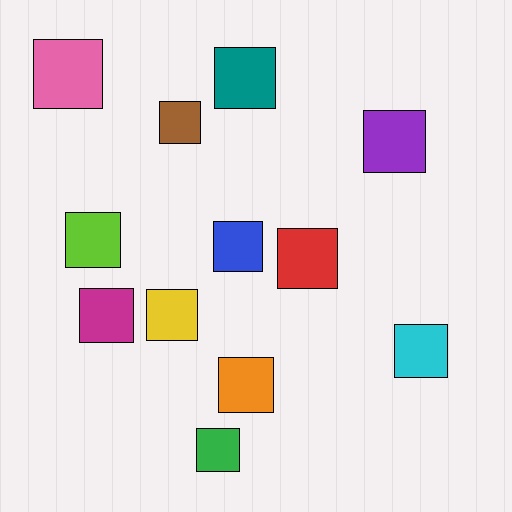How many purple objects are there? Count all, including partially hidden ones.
There is 1 purple object.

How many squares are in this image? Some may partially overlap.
There are 12 squares.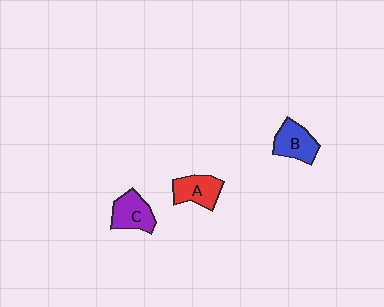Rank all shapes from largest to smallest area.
From largest to smallest: C (purple), B (blue), A (red).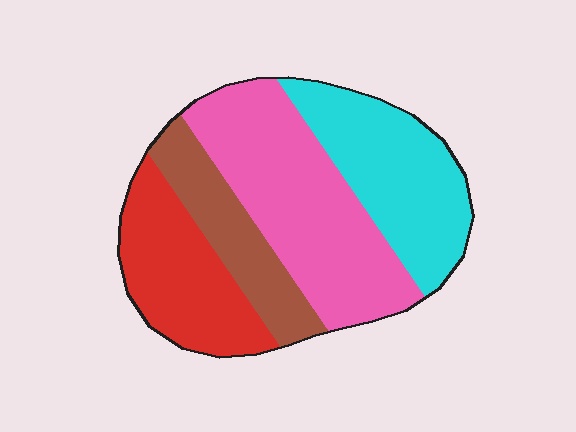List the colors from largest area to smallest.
From largest to smallest: pink, cyan, red, brown.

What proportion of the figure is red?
Red covers around 20% of the figure.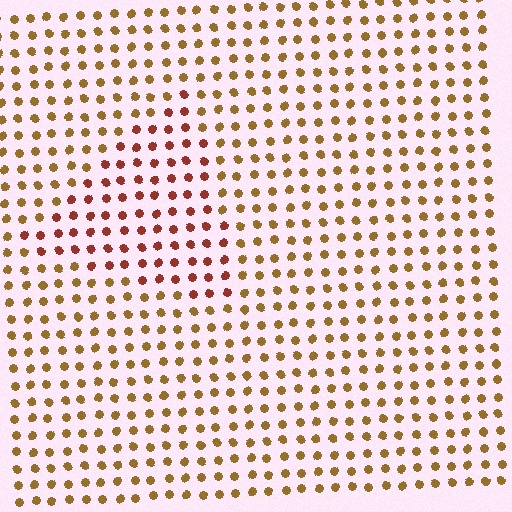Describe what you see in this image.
The image is filled with small brown elements in a uniform arrangement. A triangle-shaped region is visible where the elements are tinted to a slightly different hue, forming a subtle color boundary.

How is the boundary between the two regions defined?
The boundary is defined purely by a slight shift in hue (about 35 degrees). Spacing, size, and orientation are identical on both sides.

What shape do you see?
I see a triangle.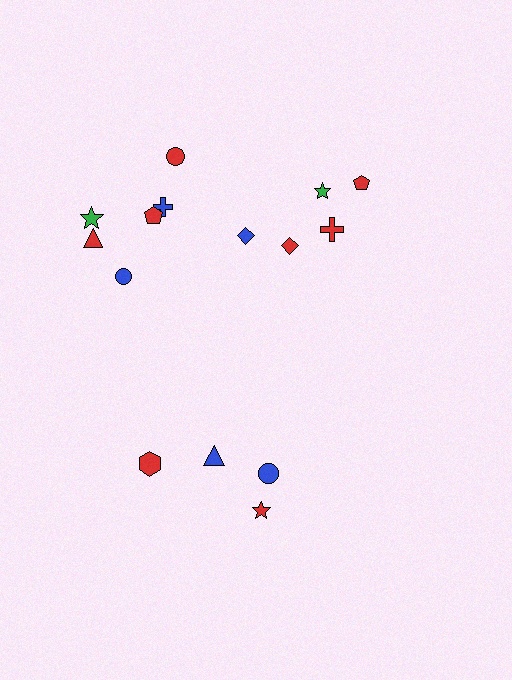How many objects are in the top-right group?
There are 4 objects.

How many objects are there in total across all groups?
There are 15 objects.